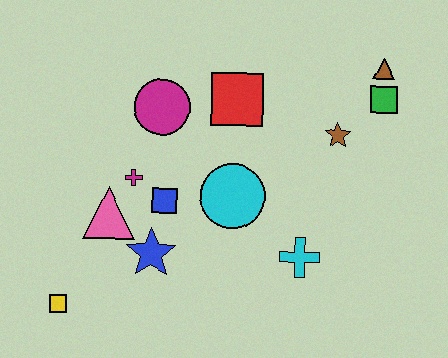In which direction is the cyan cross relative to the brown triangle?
The cyan cross is below the brown triangle.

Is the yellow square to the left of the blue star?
Yes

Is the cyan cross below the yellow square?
No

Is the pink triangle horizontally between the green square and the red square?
No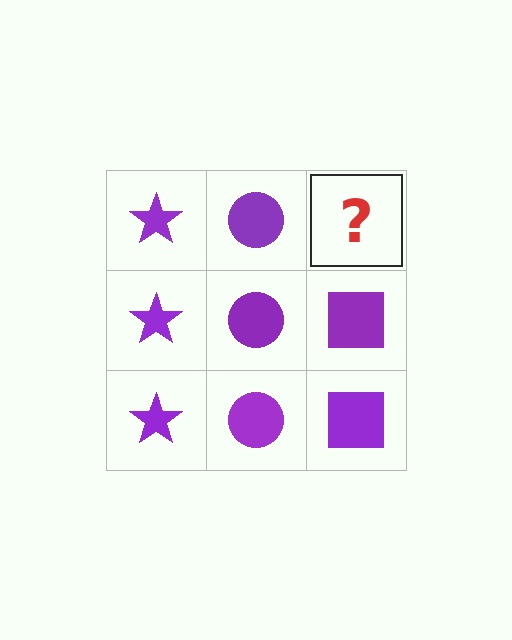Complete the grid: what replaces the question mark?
The question mark should be replaced with a purple square.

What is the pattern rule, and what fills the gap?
The rule is that each column has a consistent shape. The gap should be filled with a purple square.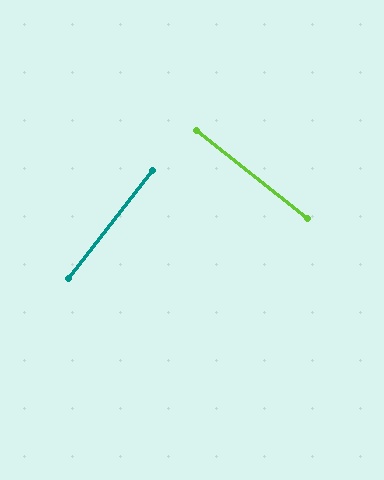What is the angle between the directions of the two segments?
Approximately 90 degrees.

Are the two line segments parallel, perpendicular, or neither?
Perpendicular — they meet at approximately 90°.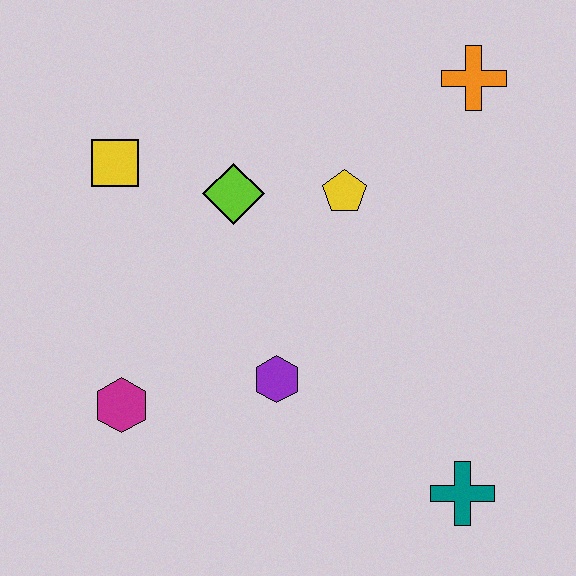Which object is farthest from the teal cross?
The yellow square is farthest from the teal cross.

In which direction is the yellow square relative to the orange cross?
The yellow square is to the left of the orange cross.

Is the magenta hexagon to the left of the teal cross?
Yes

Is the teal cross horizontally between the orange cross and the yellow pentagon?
Yes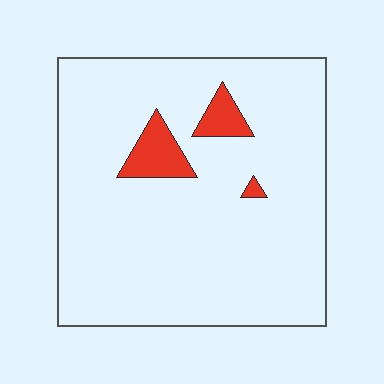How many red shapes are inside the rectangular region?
3.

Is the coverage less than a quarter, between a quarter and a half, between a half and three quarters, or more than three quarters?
Less than a quarter.